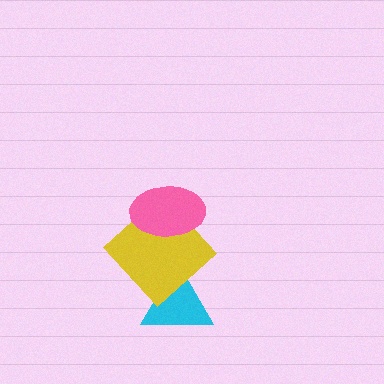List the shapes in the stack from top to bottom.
From top to bottom: the pink ellipse, the yellow diamond, the cyan triangle.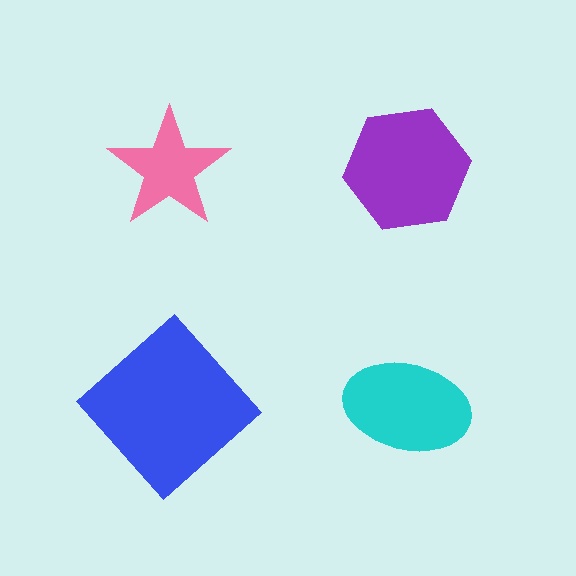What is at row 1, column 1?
A pink star.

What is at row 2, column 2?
A cyan ellipse.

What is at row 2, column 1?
A blue diamond.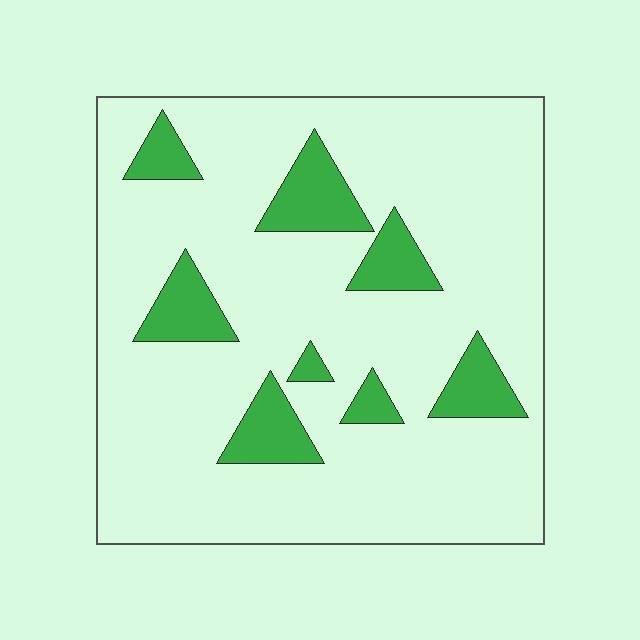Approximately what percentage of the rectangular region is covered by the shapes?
Approximately 15%.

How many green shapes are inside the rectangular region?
8.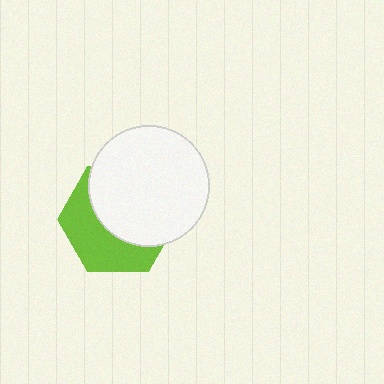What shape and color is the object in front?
The object in front is a white circle.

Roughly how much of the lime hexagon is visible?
A small part of it is visible (roughly 43%).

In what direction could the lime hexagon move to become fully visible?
The lime hexagon could move toward the lower-left. That would shift it out from behind the white circle entirely.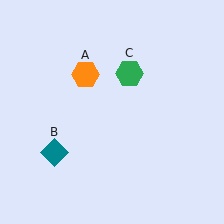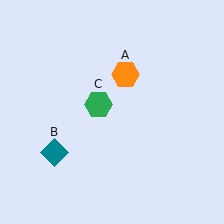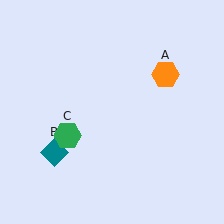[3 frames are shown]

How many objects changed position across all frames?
2 objects changed position: orange hexagon (object A), green hexagon (object C).